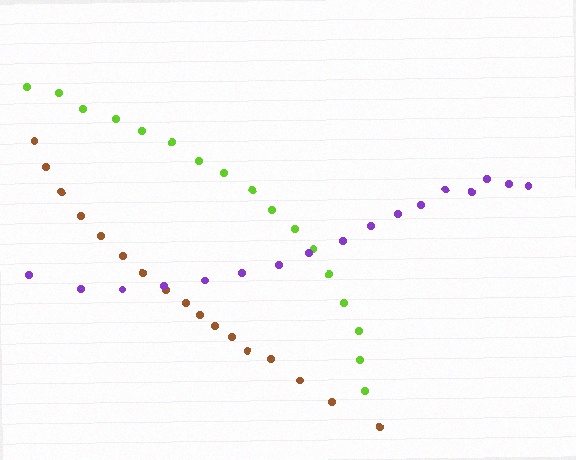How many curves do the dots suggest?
There are 3 distinct paths.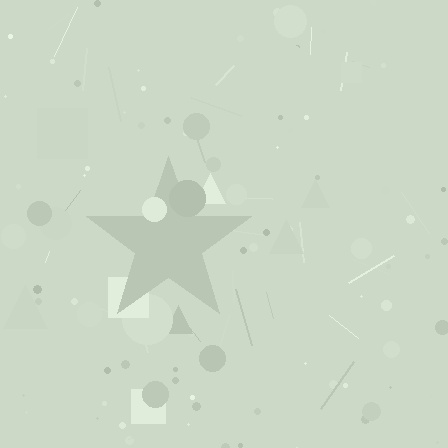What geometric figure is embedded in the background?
A star is embedded in the background.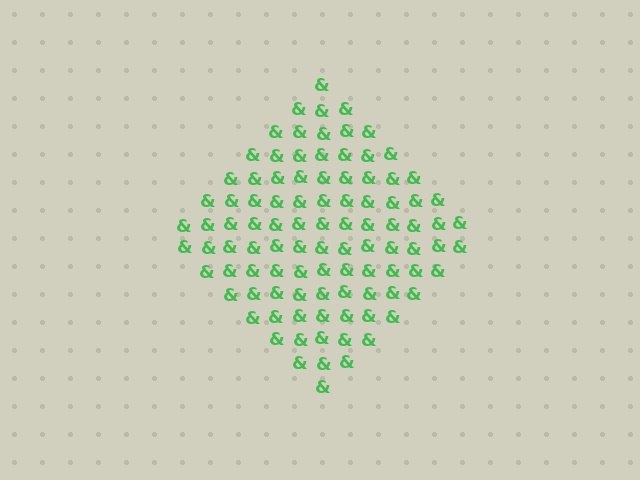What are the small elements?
The small elements are ampersands.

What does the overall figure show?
The overall figure shows a diamond.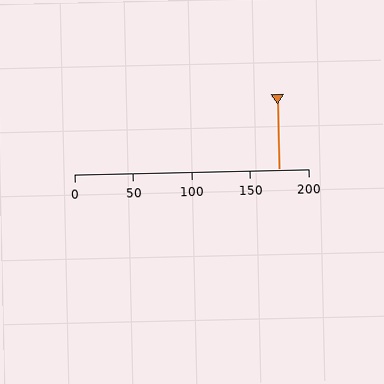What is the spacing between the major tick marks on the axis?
The major ticks are spaced 50 apart.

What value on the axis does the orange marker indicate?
The marker indicates approximately 175.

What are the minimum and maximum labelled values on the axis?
The axis runs from 0 to 200.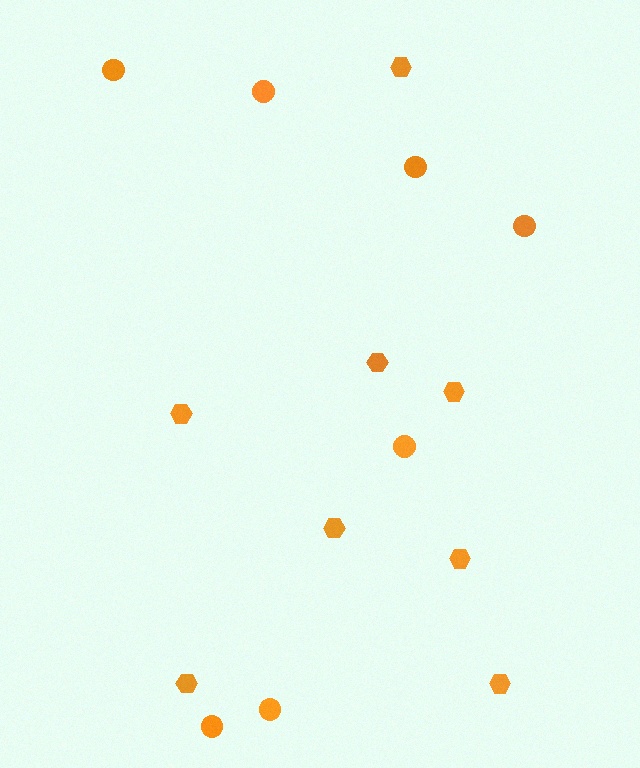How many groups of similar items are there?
There are 2 groups: one group of circles (7) and one group of hexagons (8).